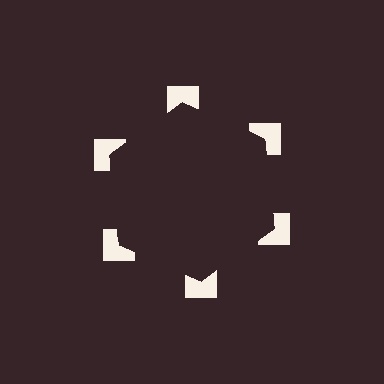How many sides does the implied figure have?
6 sides.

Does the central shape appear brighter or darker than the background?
It typically appears slightly darker than the background, even though no actual brightness change is drawn.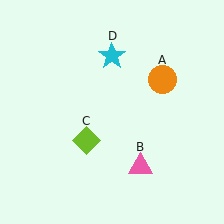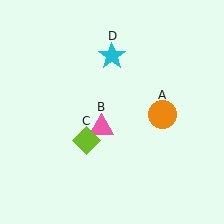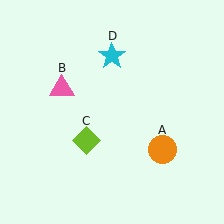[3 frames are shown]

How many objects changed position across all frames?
2 objects changed position: orange circle (object A), pink triangle (object B).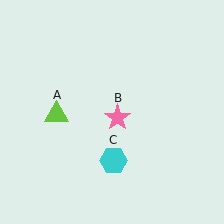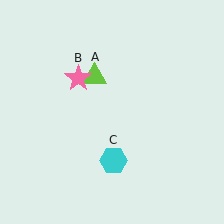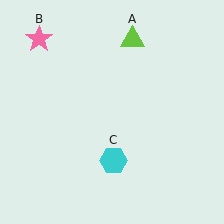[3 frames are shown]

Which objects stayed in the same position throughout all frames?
Cyan hexagon (object C) remained stationary.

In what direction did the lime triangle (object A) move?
The lime triangle (object A) moved up and to the right.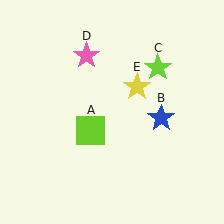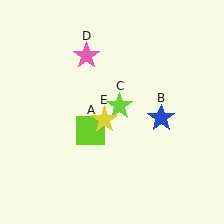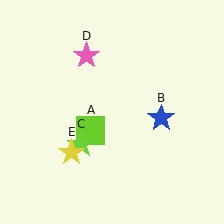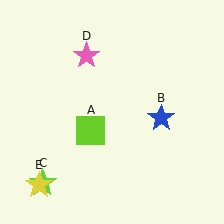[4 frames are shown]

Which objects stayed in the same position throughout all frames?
Lime square (object A) and blue star (object B) and pink star (object D) remained stationary.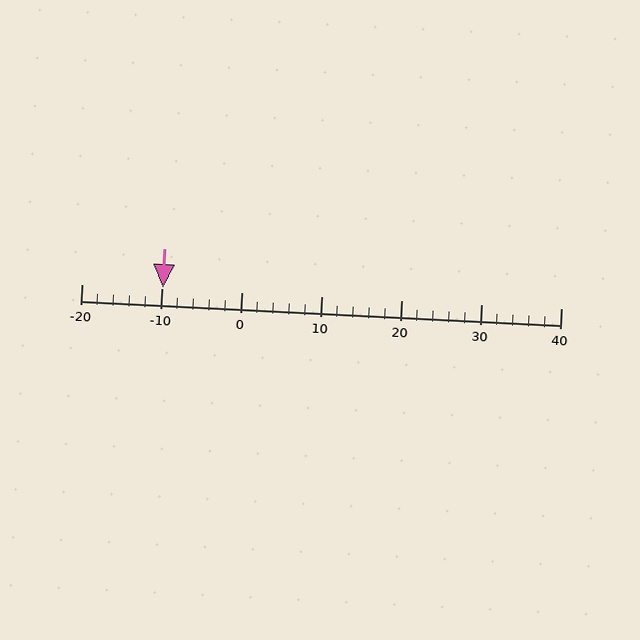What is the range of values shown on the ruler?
The ruler shows values from -20 to 40.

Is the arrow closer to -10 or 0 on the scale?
The arrow is closer to -10.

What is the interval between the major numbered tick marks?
The major tick marks are spaced 10 units apart.